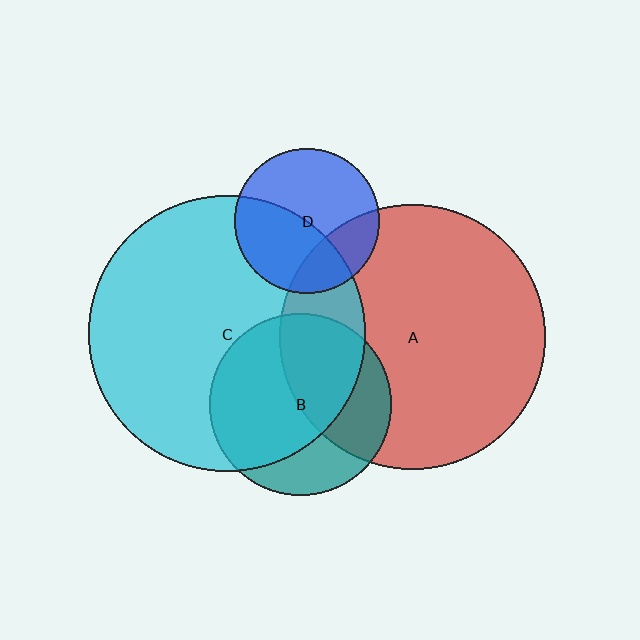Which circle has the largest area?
Circle C (cyan).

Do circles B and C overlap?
Yes.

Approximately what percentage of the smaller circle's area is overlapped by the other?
Approximately 70%.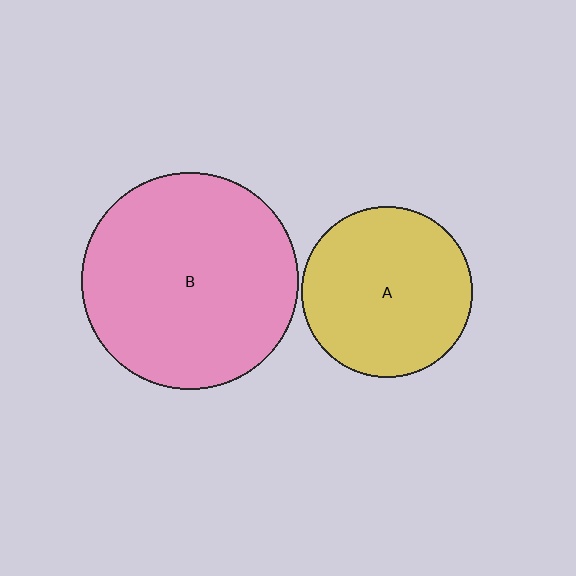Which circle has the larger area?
Circle B (pink).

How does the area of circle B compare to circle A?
Approximately 1.6 times.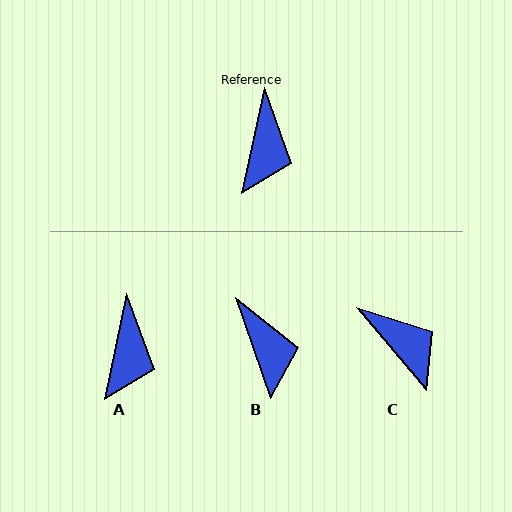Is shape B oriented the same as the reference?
No, it is off by about 31 degrees.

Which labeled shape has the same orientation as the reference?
A.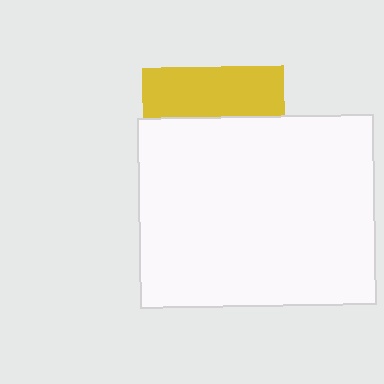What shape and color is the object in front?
The object in front is a white rectangle.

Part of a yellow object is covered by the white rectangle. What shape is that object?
It is a square.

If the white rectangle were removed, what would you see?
You would see the complete yellow square.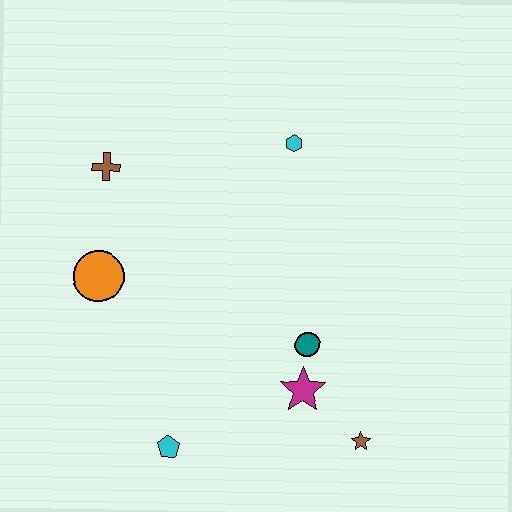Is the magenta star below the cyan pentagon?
No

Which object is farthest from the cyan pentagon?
The cyan hexagon is farthest from the cyan pentagon.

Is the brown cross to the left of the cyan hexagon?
Yes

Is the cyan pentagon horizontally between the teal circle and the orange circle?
Yes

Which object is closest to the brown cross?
The orange circle is closest to the brown cross.